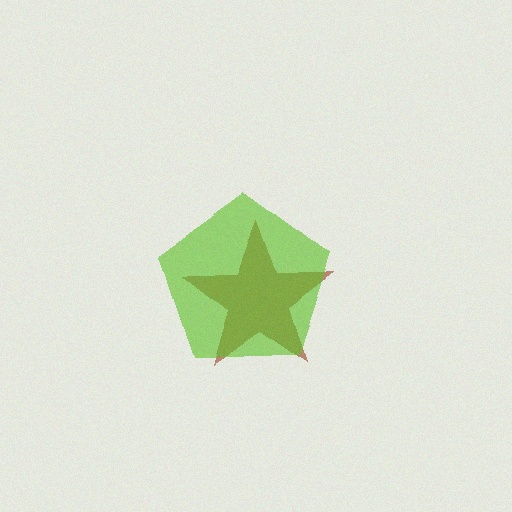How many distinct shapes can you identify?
There are 2 distinct shapes: a brown star, a lime pentagon.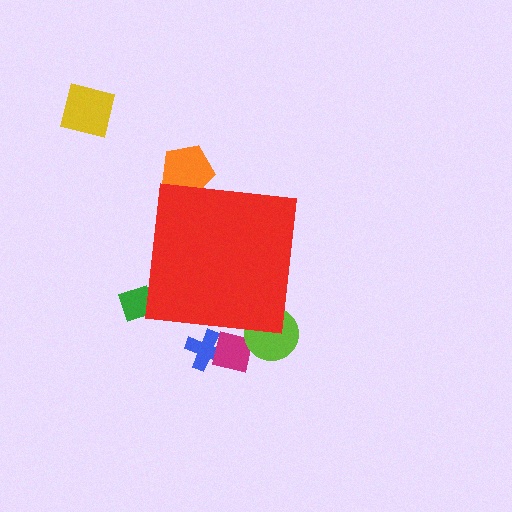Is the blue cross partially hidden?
Yes, the blue cross is partially hidden behind the red square.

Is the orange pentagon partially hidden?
Yes, the orange pentagon is partially hidden behind the red square.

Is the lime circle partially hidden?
Yes, the lime circle is partially hidden behind the red square.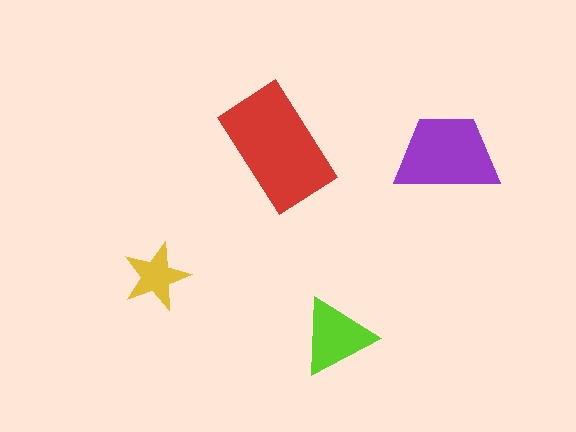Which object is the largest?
The red rectangle.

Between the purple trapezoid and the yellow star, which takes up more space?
The purple trapezoid.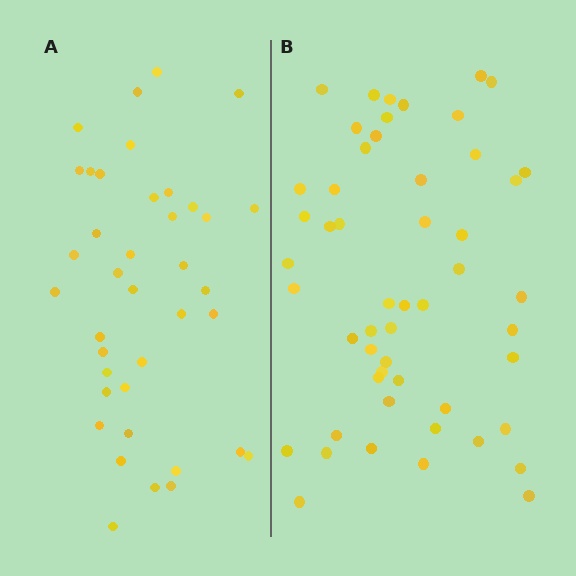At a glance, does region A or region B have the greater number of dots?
Region B (the right region) has more dots.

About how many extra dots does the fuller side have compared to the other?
Region B has approximately 15 more dots than region A.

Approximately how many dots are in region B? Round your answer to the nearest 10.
About 50 dots. (The exact count is 52, which rounds to 50.)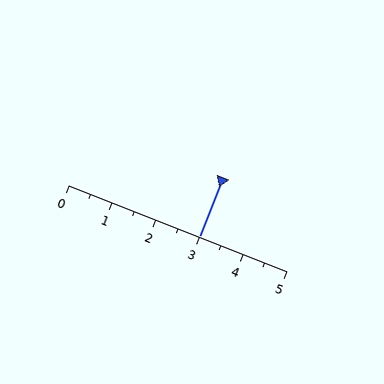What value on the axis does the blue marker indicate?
The marker indicates approximately 3.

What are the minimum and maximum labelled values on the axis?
The axis runs from 0 to 5.